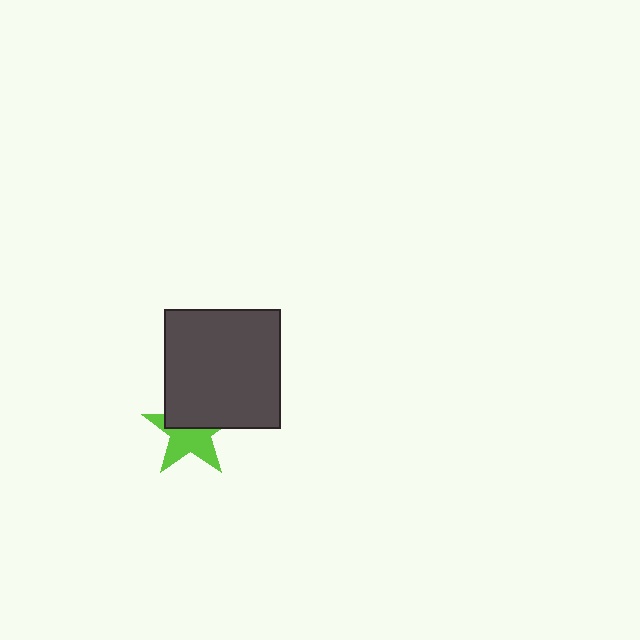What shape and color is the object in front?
The object in front is a dark gray rectangle.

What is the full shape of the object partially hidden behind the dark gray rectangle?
The partially hidden object is a lime star.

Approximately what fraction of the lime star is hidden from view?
Roughly 46% of the lime star is hidden behind the dark gray rectangle.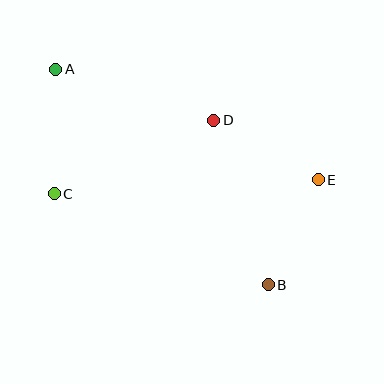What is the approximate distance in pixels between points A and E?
The distance between A and E is approximately 285 pixels.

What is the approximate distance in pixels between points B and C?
The distance between B and C is approximately 232 pixels.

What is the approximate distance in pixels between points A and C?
The distance between A and C is approximately 125 pixels.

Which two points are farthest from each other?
Points A and B are farthest from each other.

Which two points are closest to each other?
Points B and E are closest to each other.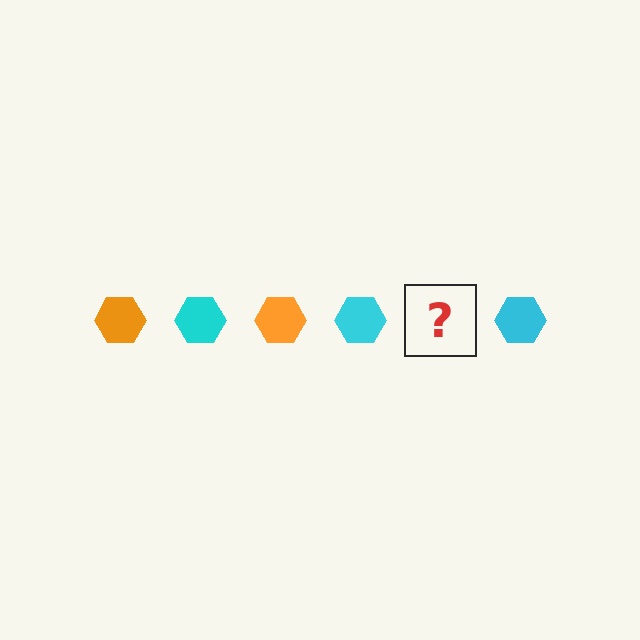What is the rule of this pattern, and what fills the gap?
The rule is that the pattern cycles through orange, cyan hexagons. The gap should be filled with an orange hexagon.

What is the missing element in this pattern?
The missing element is an orange hexagon.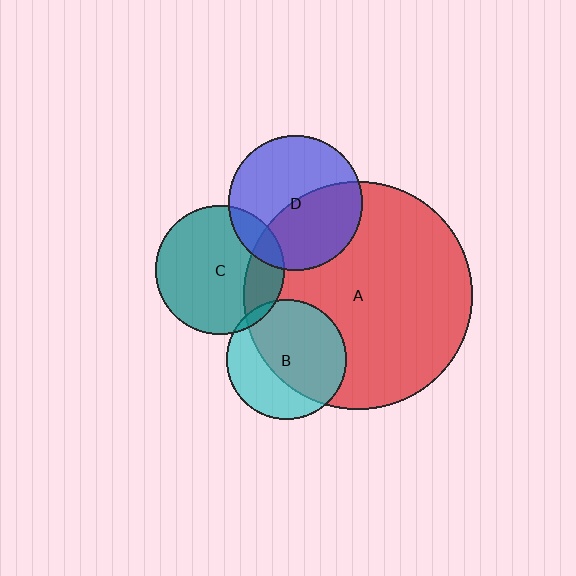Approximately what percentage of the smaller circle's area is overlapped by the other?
Approximately 45%.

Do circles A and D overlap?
Yes.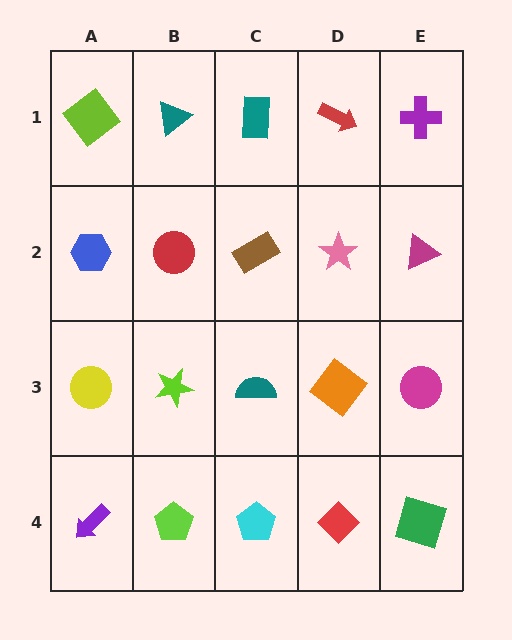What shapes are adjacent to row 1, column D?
A pink star (row 2, column D), a teal rectangle (row 1, column C), a purple cross (row 1, column E).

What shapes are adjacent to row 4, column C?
A teal semicircle (row 3, column C), a lime pentagon (row 4, column B), a red diamond (row 4, column D).